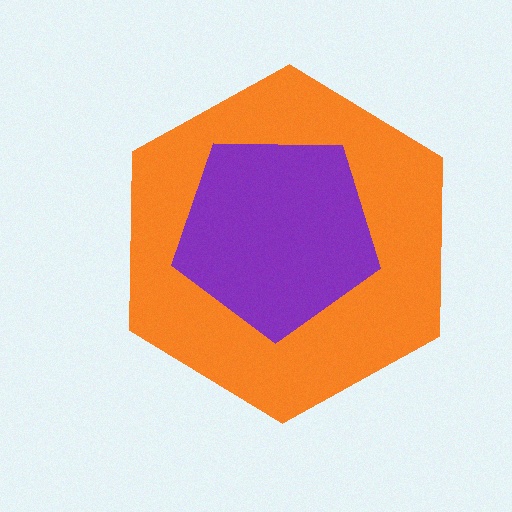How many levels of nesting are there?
2.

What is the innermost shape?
The purple pentagon.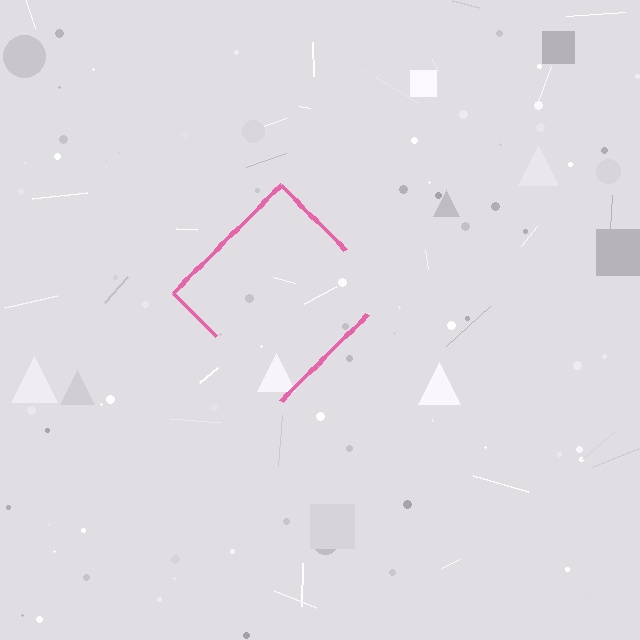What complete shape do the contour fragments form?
The contour fragments form a diamond.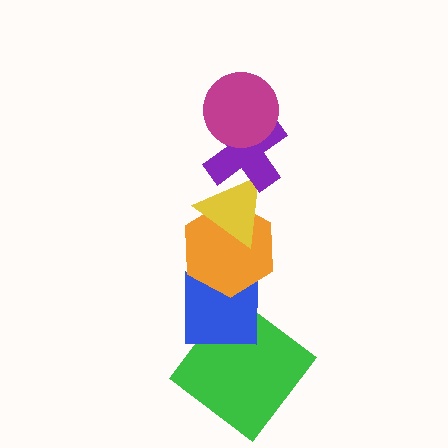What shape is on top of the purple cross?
The magenta circle is on top of the purple cross.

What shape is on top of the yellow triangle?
The purple cross is on top of the yellow triangle.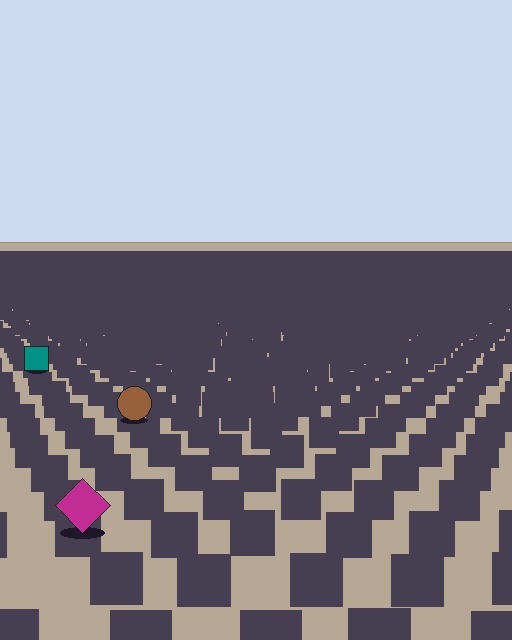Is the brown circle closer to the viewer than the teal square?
Yes. The brown circle is closer — you can tell from the texture gradient: the ground texture is coarser near it.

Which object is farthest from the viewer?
The teal square is farthest from the viewer. It appears smaller and the ground texture around it is denser.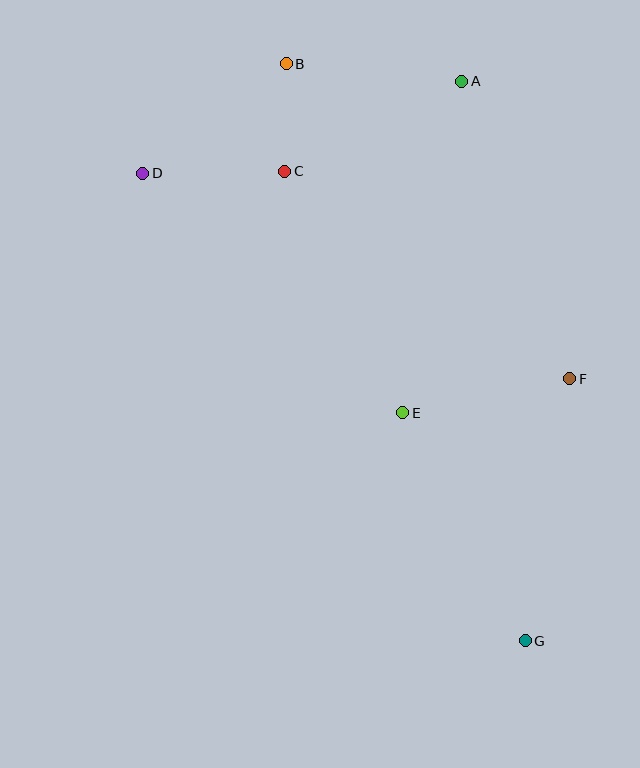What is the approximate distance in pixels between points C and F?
The distance between C and F is approximately 352 pixels.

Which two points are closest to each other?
Points B and C are closest to each other.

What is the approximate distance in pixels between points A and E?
The distance between A and E is approximately 337 pixels.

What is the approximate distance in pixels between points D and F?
The distance between D and F is approximately 474 pixels.